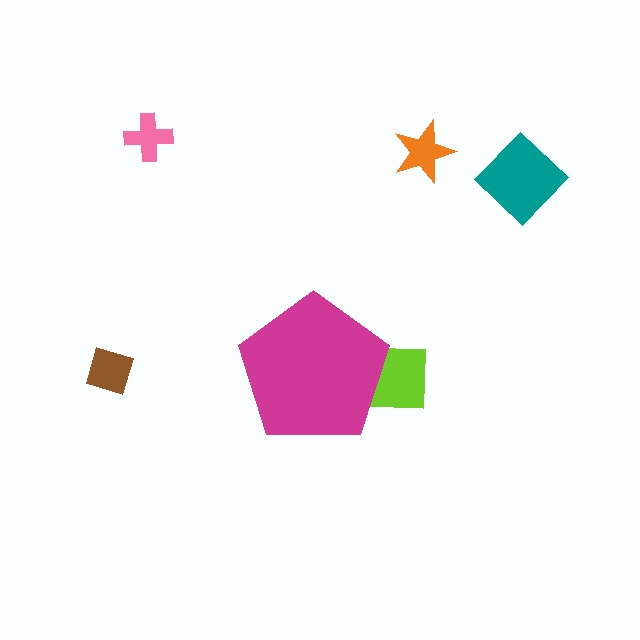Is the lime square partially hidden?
Yes, the lime square is partially hidden behind the magenta pentagon.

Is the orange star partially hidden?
No, the orange star is fully visible.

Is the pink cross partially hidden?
No, the pink cross is fully visible.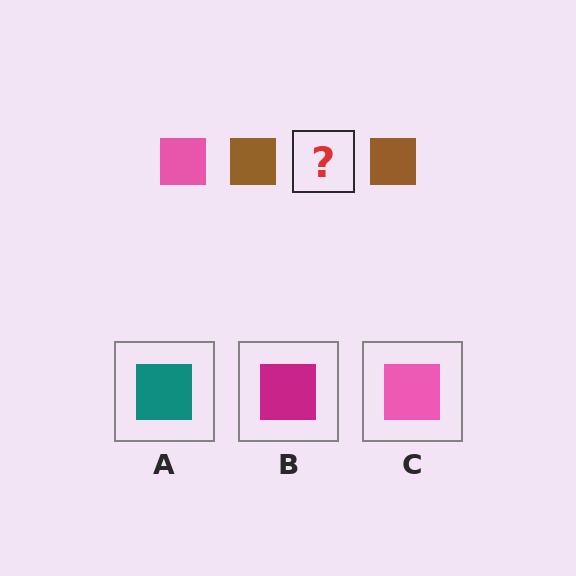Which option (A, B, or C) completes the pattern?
C.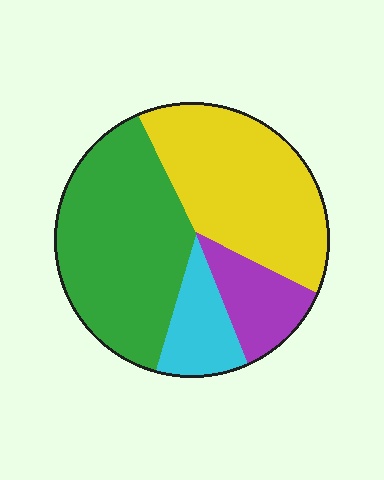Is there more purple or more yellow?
Yellow.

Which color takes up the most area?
Green, at roughly 40%.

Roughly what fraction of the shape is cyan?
Cyan covers 11% of the shape.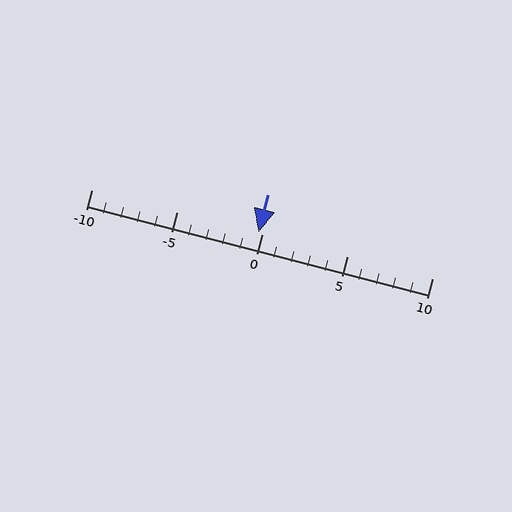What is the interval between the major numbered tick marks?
The major tick marks are spaced 5 units apart.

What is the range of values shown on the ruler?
The ruler shows values from -10 to 10.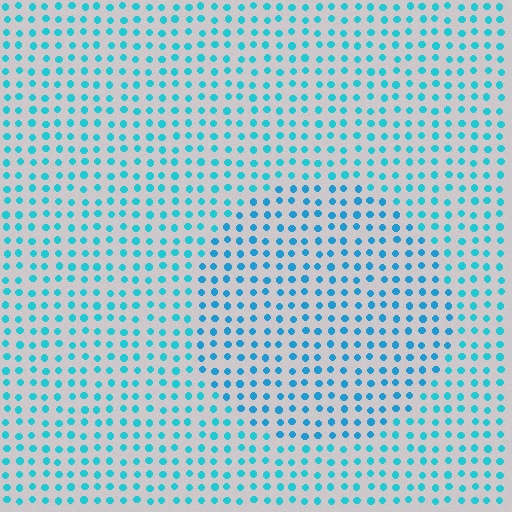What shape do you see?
I see a circle.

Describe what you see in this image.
The image is filled with small cyan elements in a uniform arrangement. A circle-shaped region is visible where the elements are tinted to a slightly different hue, forming a subtle color boundary.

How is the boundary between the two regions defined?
The boundary is defined purely by a slight shift in hue (about 16 degrees). Spacing, size, and orientation are identical on both sides.